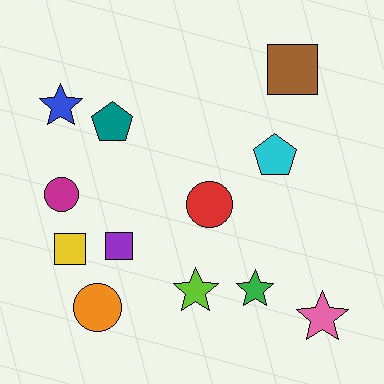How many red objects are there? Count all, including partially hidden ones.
There is 1 red object.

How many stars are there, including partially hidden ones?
There are 4 stars.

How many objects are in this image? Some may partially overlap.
There are 12 objects.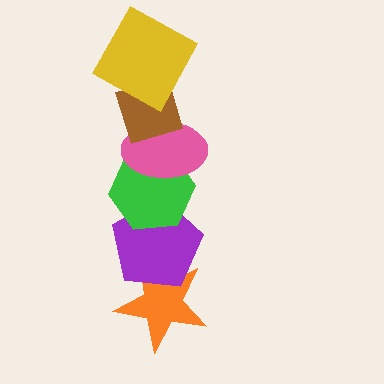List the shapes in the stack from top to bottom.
From top to bottom: the yellow square, the brown diamond, the pink ellipse, the green hexagon, the purple pentagon, the orange star.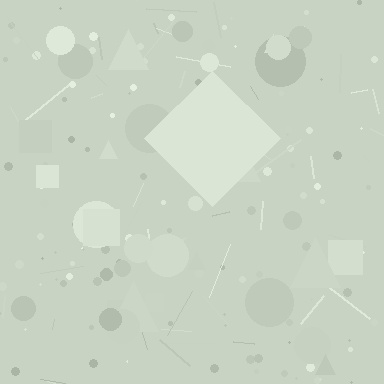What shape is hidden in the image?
A diamond is hidden in the image.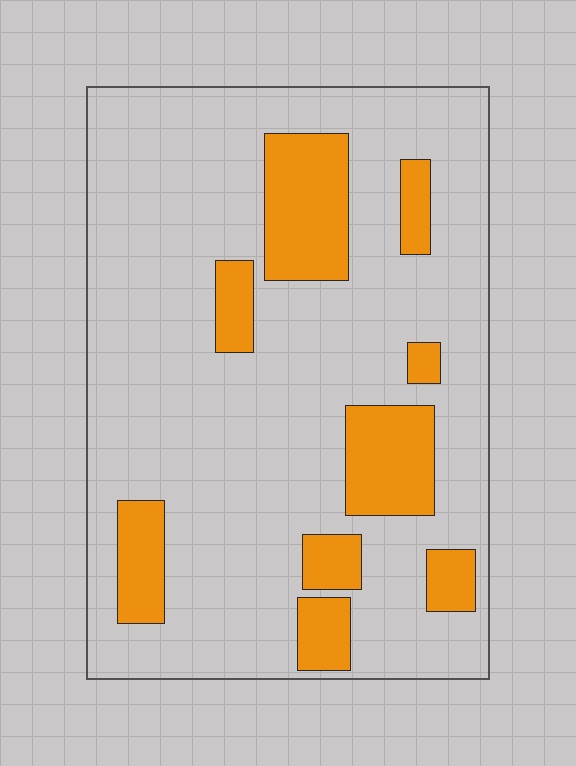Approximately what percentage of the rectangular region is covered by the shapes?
Approximately 20%.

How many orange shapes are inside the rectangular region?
9.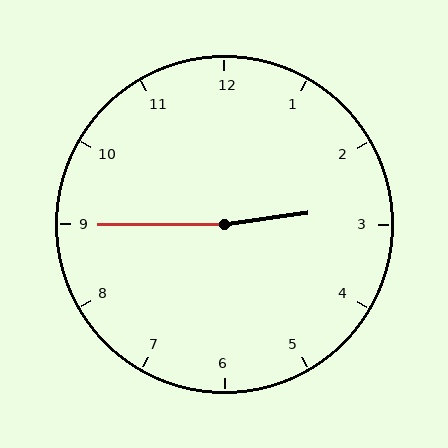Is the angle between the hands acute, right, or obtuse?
It is obtuse.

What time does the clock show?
2:45.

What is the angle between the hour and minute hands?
Approximately 172 degrees.